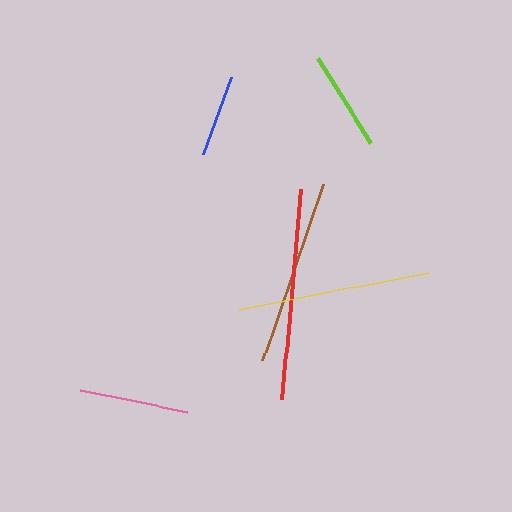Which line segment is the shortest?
The blue line is the shortest at approximately 83 pixels.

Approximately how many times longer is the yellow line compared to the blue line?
The yellow line is approximately 2.3 times the length of the blue line.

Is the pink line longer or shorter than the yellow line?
The yellow line is longer than the pink line.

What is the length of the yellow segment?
The yellow segment is approximately 192 pixels long.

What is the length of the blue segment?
The blue segment is approximately 83 pixels long.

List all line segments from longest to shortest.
From longest to shortest: red, yellow, brown, pink, lime, blue.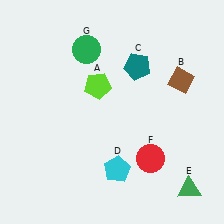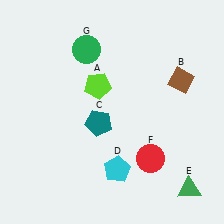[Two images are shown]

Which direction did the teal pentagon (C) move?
The teal pentagon (C) moved down.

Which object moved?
The teal pentagon (C) moved down.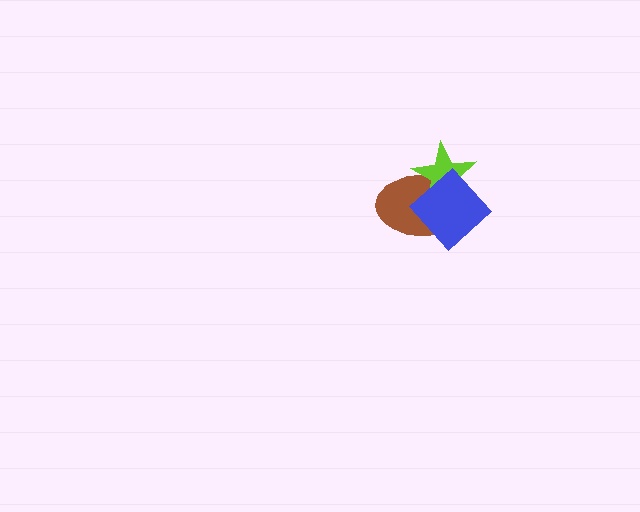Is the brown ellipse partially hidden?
Yes, it is partially covered by another shape.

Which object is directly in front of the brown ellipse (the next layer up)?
The lime star is directly in front of the brown ellipse.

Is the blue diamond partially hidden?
No, no other shape covers it.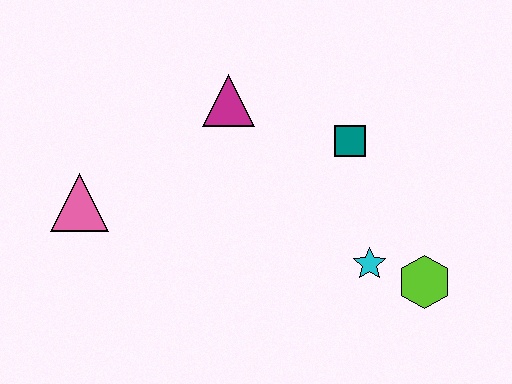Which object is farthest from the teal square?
The pink triangle is farthest from the teal square.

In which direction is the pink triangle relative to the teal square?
The pink triangle is to the left of the teal square.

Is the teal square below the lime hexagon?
No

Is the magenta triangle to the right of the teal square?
No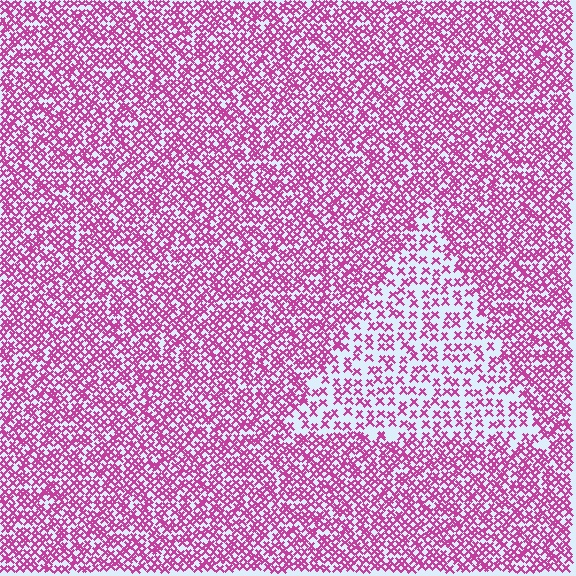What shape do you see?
I see a triangle.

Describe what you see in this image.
The image contains small magenta elements arranged at two different densities. A triangle-shaped region is visible where the elements are less densely packed than the surrounding area.